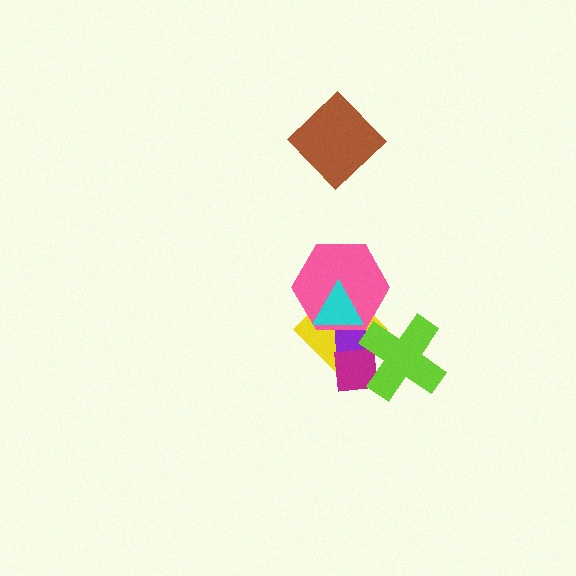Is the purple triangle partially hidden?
Yes, it is partially covered by another shape.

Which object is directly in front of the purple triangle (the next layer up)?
The pink hexagon is directly in front of the purple triangle.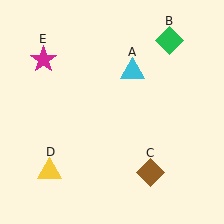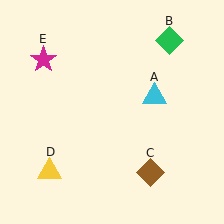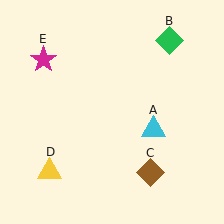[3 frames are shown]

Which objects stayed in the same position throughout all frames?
Green diamond (object B) and brown diamond (object C) and yellow triangle (object D) and magenta star (object E) remained stationary.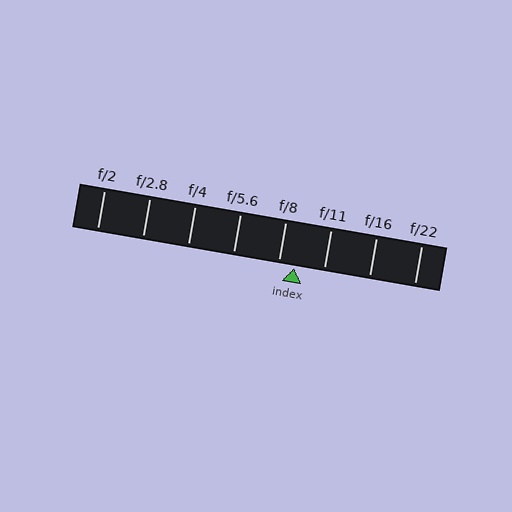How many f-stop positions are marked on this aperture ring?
There are 8 f-stop positions marked.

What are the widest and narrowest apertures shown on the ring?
The widest aperture shown is f/2 and the narrowest is f/22.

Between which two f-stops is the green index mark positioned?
The index mark is between f/8 and f/11.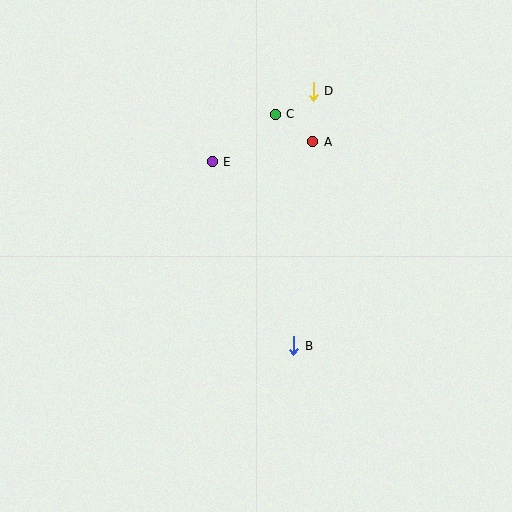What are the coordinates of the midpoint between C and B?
The midpoint between C and B is at (285, 230).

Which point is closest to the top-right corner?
Point D is closest to the top-right corner.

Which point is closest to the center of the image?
Point B at (294, 346) is closest to the center.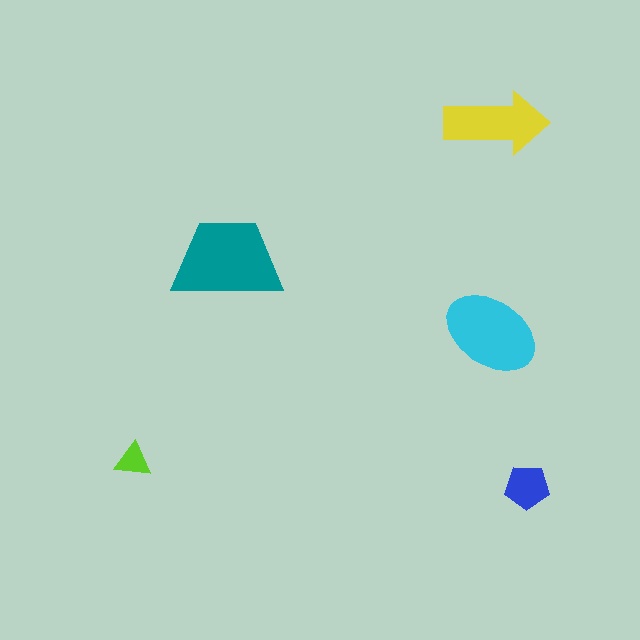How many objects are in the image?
There are 5 objects in the image.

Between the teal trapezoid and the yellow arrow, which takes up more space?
The teal trapezoid.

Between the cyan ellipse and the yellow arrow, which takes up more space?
The cyan ellipse.